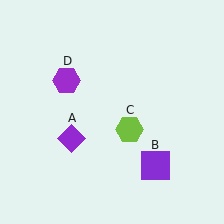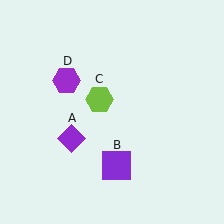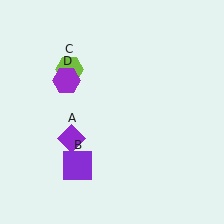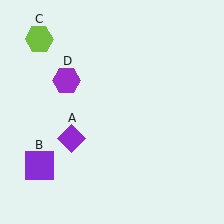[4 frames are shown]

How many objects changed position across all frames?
2 objects changed position: purple square (object B), lime hexagon (object C).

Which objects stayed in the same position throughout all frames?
Purple diamond (object A) and purple hexagon (object D) remained stationary.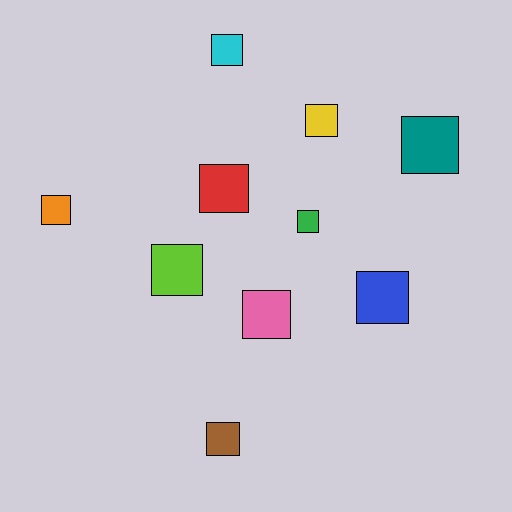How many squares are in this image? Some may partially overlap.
There are 10 squares.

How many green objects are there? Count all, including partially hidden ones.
There is 1 green object.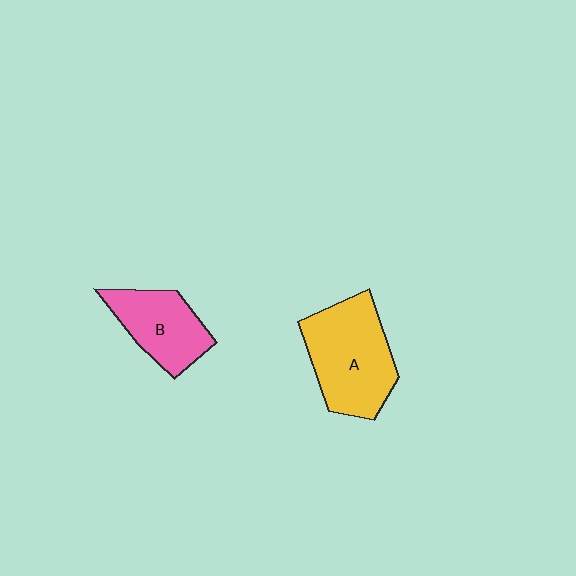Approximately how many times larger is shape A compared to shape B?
Approximately 1.5 times.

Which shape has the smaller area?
Shape B (pink).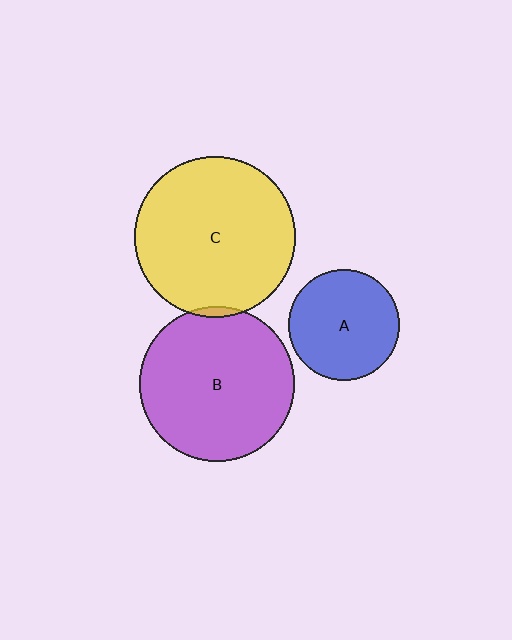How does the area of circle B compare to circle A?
Approximately 1.9 times.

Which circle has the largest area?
Circle C (yellow).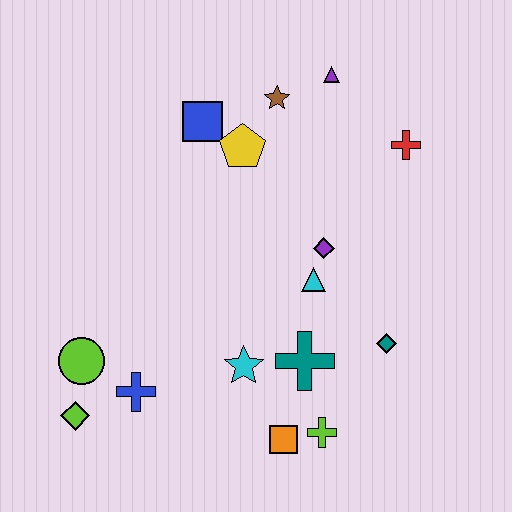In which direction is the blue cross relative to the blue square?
The blue cross is below the blue square.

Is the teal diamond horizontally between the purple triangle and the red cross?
Yes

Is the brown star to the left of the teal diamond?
Yes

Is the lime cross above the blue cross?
No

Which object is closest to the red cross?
The purple triangle is closest to the red cross.